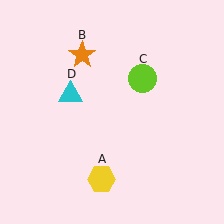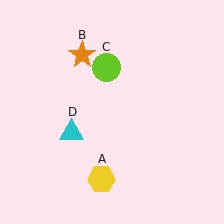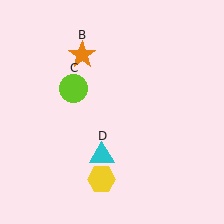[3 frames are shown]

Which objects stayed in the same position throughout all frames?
Yellow hexagon (object A) and orange star (object B) remained stationary.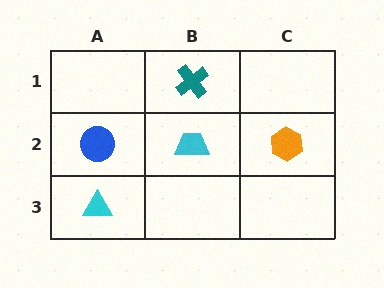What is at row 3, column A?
A cyan triangle.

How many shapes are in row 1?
1 shape.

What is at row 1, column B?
A teal cross.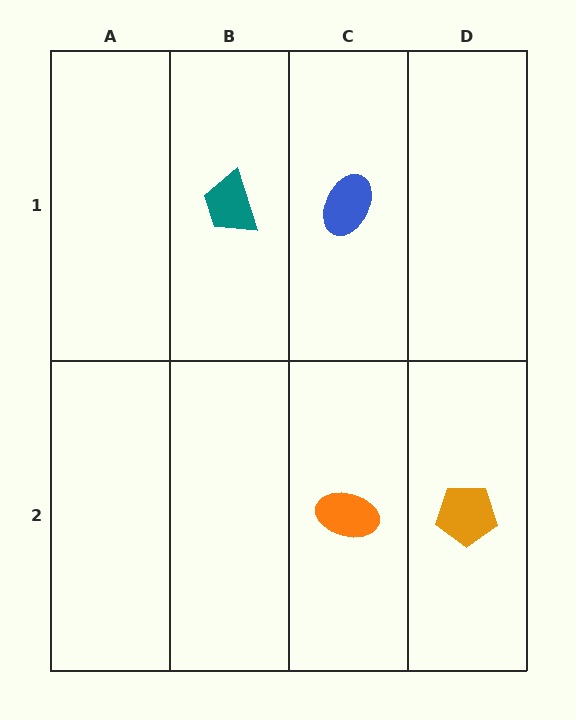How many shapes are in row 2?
2 shapes.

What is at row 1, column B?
A teal trapezoid.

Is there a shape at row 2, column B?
No, that cell is empty.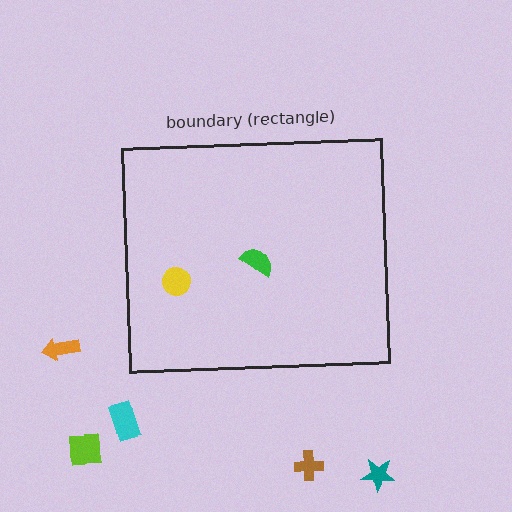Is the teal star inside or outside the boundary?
Outside.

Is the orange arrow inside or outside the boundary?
Outside.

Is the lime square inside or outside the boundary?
Outside.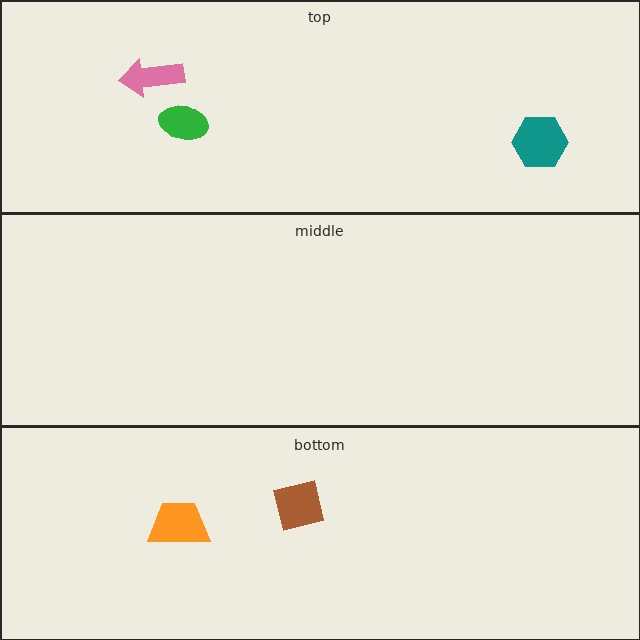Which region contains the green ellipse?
The top region.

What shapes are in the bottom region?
The brown square, the orange trapezoid.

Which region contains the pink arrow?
The top region.